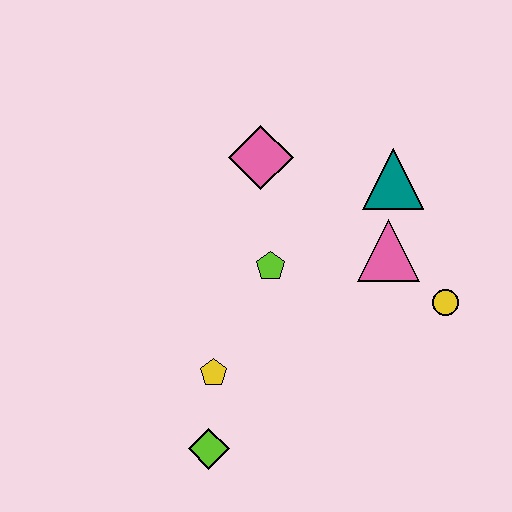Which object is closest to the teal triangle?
The pink triangle is closest to the teal triangle.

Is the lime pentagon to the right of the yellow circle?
No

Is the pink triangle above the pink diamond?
No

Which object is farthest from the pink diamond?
The lime diamond is farthest from the pink diamond.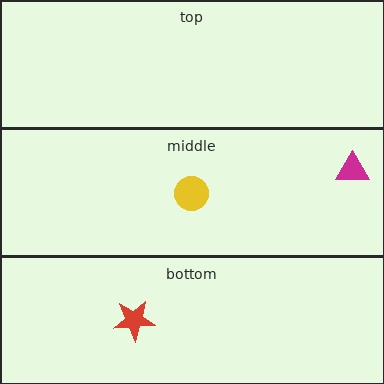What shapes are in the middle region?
The yellow circle, the magenta triangle.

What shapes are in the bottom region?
The red star.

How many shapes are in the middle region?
2.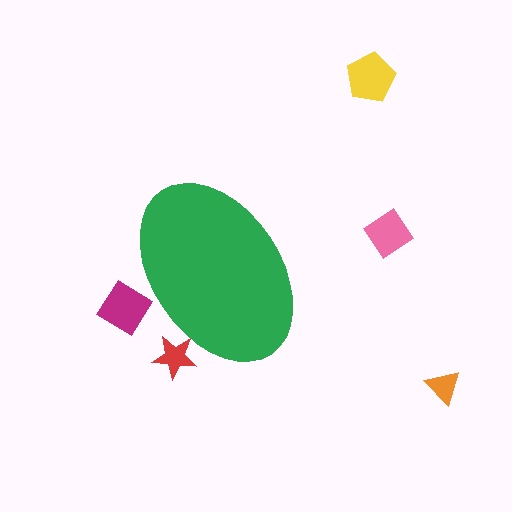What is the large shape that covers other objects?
A green ellipse.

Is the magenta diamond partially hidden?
Yes, the magenta diamond is partially hidden behind the green ellipse.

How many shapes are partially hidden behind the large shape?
2 shapes are partially hidden.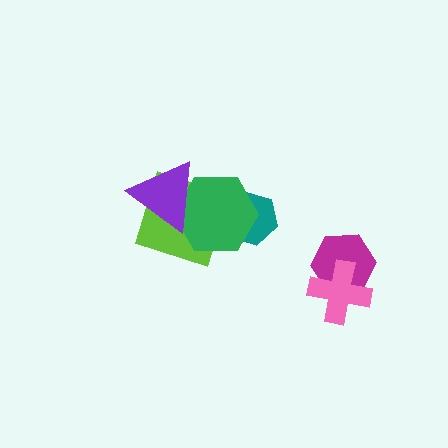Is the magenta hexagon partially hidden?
Yes, it is partially covered by another shape.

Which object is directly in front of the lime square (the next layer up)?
The green hexagon is directly in front of the lime square.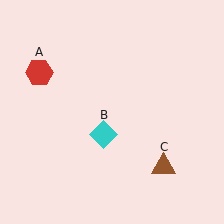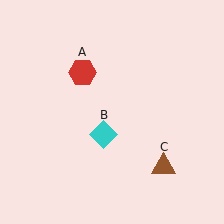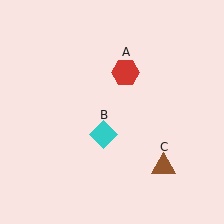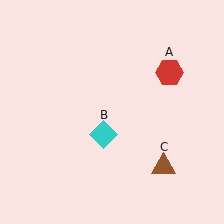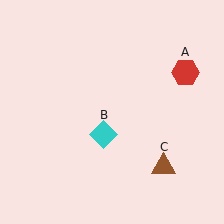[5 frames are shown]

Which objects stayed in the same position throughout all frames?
Cyan diamond (object B) and brown triangle (object C) remained stationary.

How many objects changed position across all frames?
1 object changed position: red hexagon (object A).